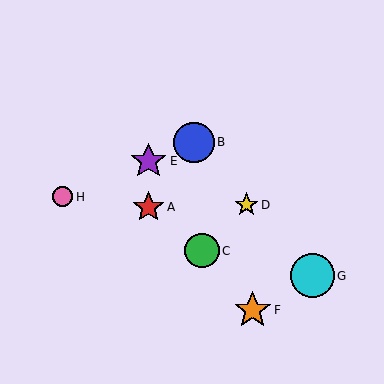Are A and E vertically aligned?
Yes, both are at x≈149.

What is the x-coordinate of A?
Object A is at x≈149.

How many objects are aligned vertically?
2 objects (A, E) are aligned vertically.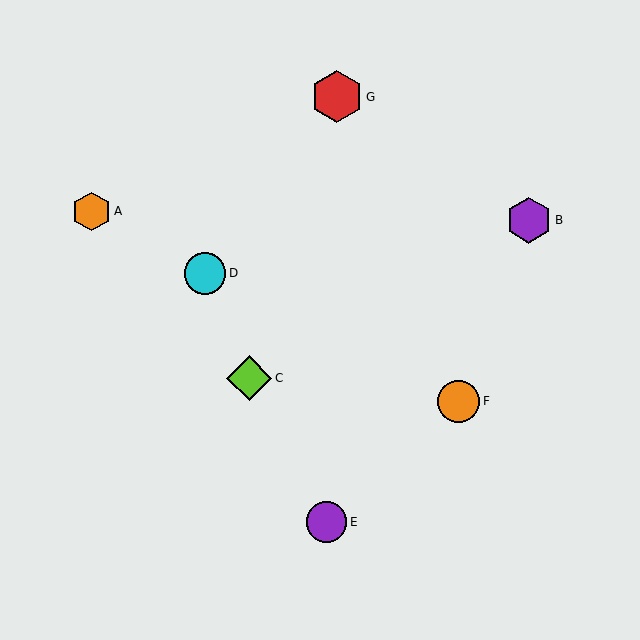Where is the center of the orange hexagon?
The center of the orange hexagon is at (92, 211).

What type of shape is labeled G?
Shape G is a red hexagon.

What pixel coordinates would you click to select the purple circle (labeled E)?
Click at (326, 522) to select the purple circle E.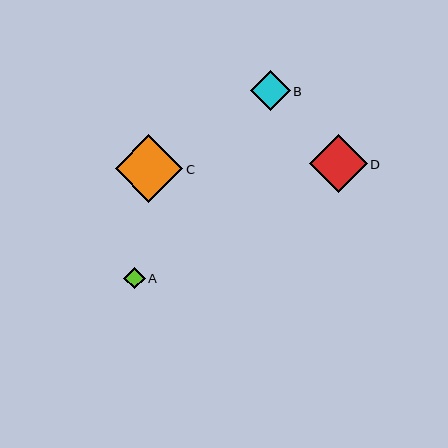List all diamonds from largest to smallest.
From largest to smallest: C, D, B, A.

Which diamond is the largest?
Diamond C is the largest with a size of approximately 67 pixels.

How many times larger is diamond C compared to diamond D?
Diamond C is approximately 1.2 times the size of diamond D.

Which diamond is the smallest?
Diamond A is the smallest with a size of approximately 21 pixels.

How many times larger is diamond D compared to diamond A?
Diamond D is approximately 2.7 times the size of diamond A.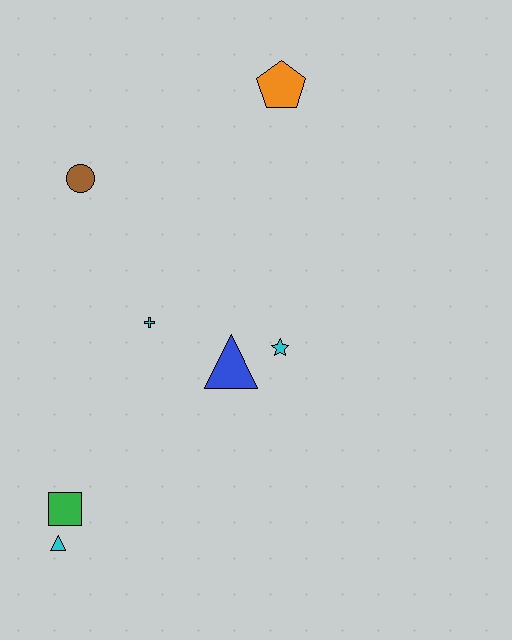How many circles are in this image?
There is 1 circle.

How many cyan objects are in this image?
There are 3 cyan objects.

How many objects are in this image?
There are 7 objects.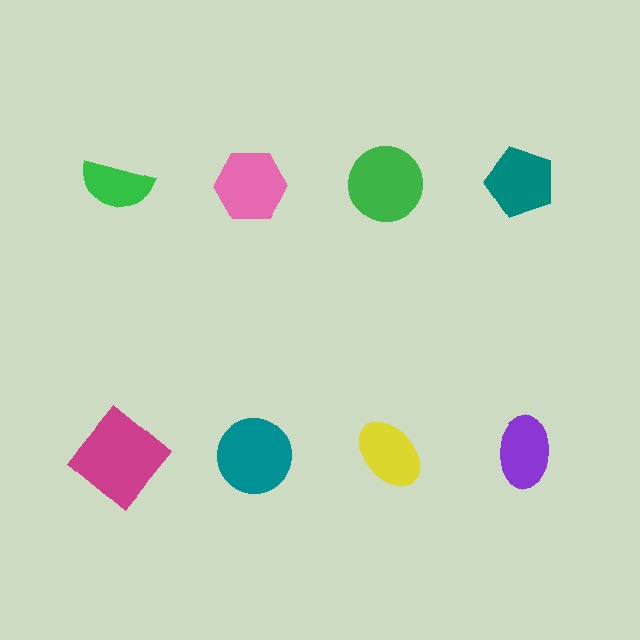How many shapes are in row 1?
4 shapes.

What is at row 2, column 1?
A magenta diamond.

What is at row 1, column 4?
A teal pentagon.